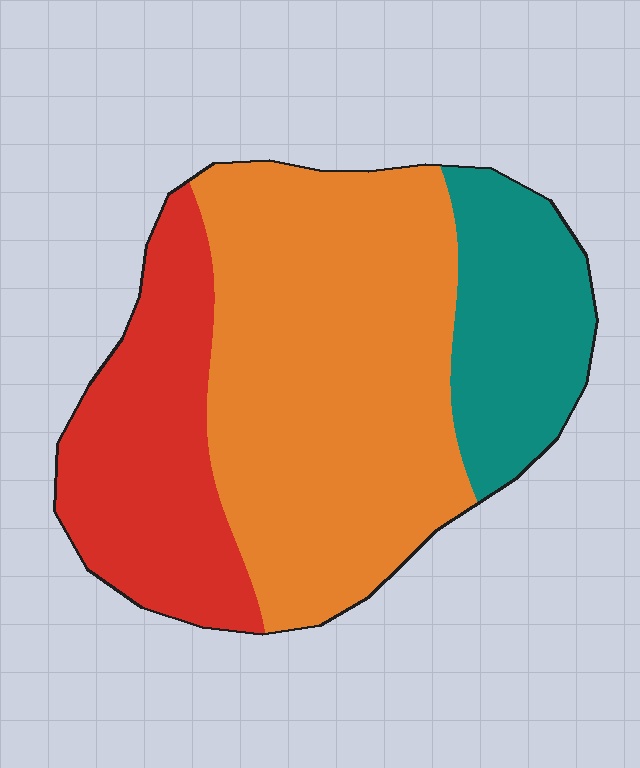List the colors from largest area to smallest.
From largest to smallest: orange, red, teal.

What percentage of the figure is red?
Red takes up about one quarter (1/4) of the figure.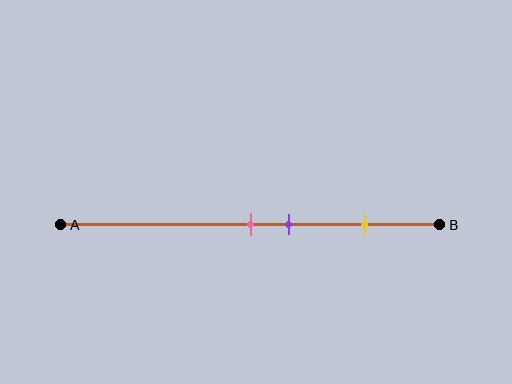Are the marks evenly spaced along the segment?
No, the marks are not evenly spaced.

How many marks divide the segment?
There are 3 marks dividing the segment.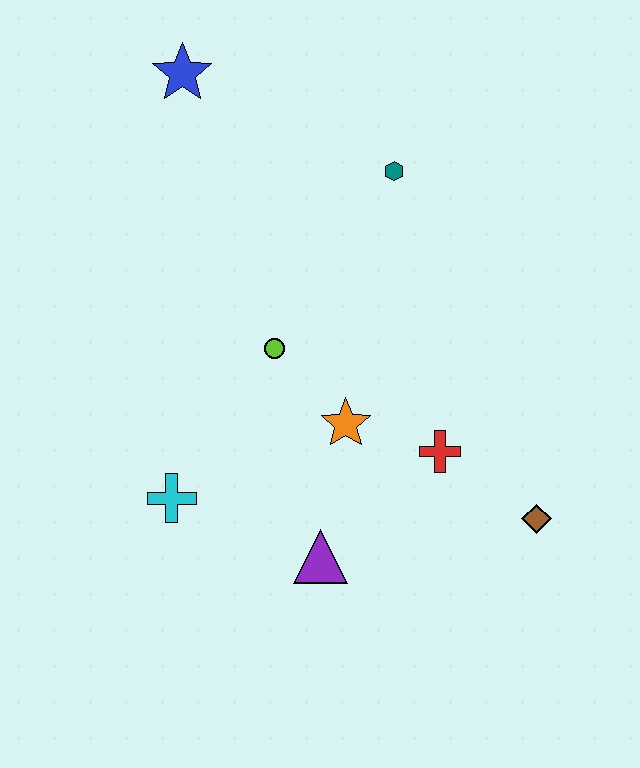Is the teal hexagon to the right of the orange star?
Yes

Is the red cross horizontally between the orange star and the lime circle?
No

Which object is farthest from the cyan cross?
The blue star is farthest from the cyan cross.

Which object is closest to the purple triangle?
The orange star is closest to the purple triangle.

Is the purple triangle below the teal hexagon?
Yes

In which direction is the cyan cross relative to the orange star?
The cyan cross is to the left of the orange star.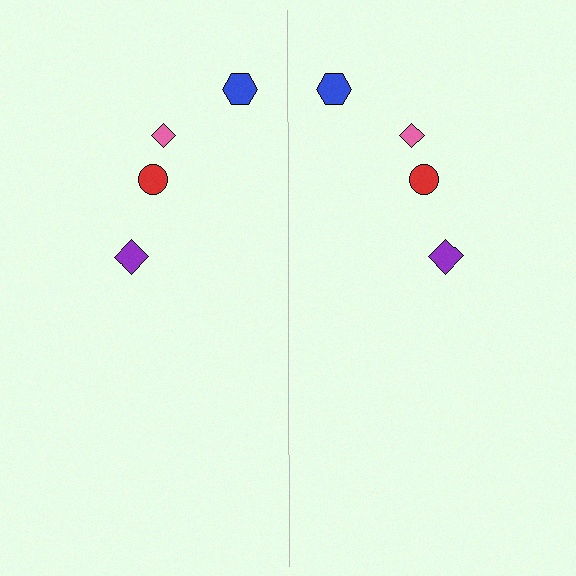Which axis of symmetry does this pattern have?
The pattern has a vertical axis of symmetry running through the center of the image.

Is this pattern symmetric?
Yes, this pattern has bilateral (reflection) symmetry.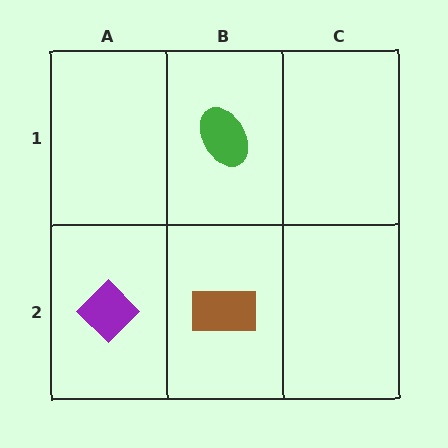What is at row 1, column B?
A green ellipse.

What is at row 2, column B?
A brown rectangle.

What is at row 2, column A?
A purple diamond.